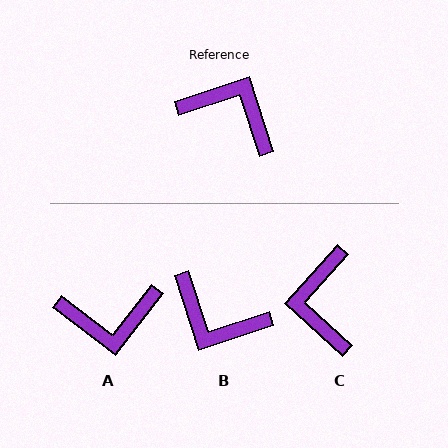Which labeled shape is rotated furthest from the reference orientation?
B, about 180 degrees away.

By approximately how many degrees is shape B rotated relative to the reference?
Approximately 180 degrees clockwise.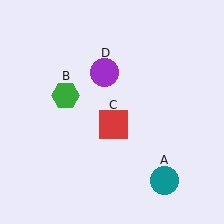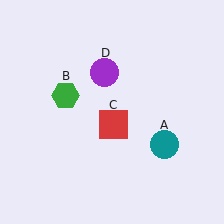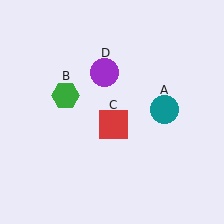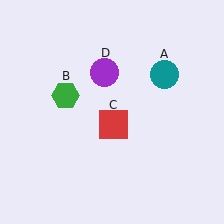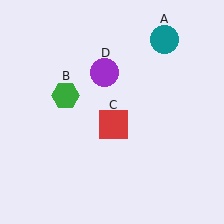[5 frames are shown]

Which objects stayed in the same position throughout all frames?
Green hexagon (object B) and red square (object C) and purple circle (object D) remained stationary.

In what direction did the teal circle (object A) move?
The teal circle (object A) moved up.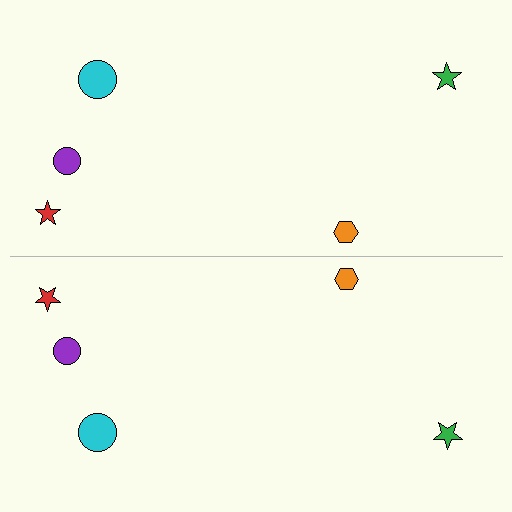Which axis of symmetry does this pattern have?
The pattern has a horizontal axis of symmetry running through the center of the image.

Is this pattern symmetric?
Yes, this pattern has bilateral (reflection) symmetry.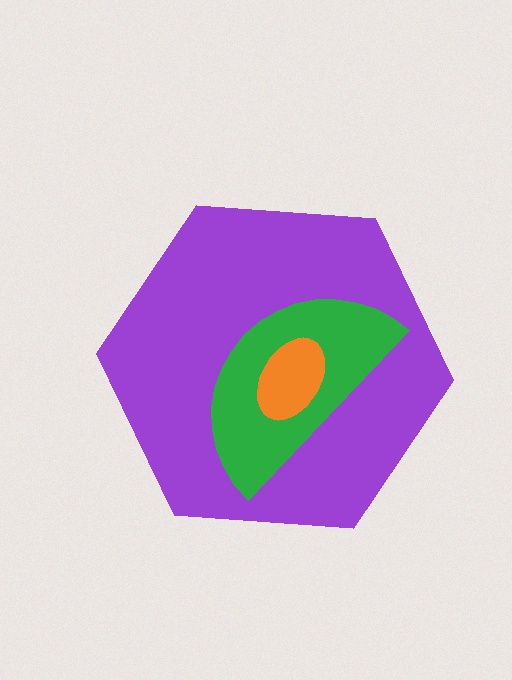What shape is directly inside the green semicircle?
The orange ellipse.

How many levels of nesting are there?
3.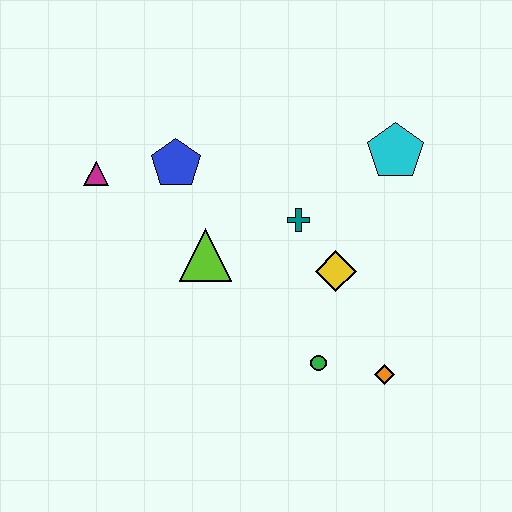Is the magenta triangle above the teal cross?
Yes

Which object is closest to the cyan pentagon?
The teal cross is closest to the cyan pentagon.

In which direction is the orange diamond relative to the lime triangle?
The orange diamond is to the right of the lime triangle.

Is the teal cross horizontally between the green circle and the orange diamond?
No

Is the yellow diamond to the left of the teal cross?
No